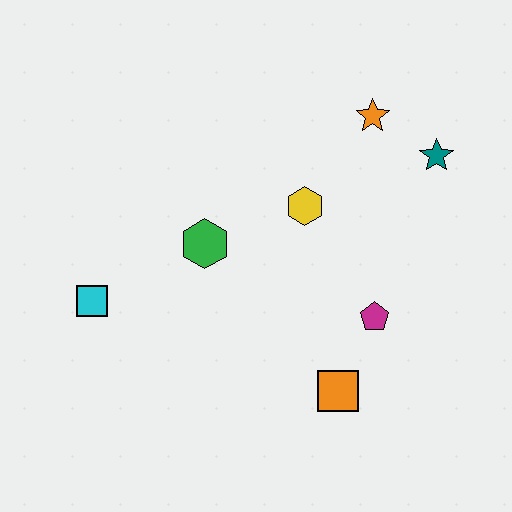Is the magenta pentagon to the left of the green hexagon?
No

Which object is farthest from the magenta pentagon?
The cyan square is farthest from the magenta pentagon.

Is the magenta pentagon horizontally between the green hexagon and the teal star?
Yes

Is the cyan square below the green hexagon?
Yes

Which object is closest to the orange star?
The teal star is closest to the orange star.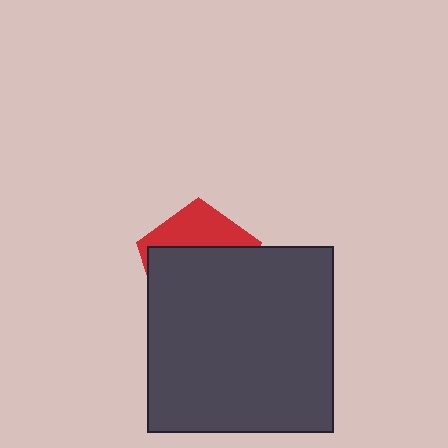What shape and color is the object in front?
The object in front is a dark gray square.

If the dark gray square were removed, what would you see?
You would see the complete red pentagon.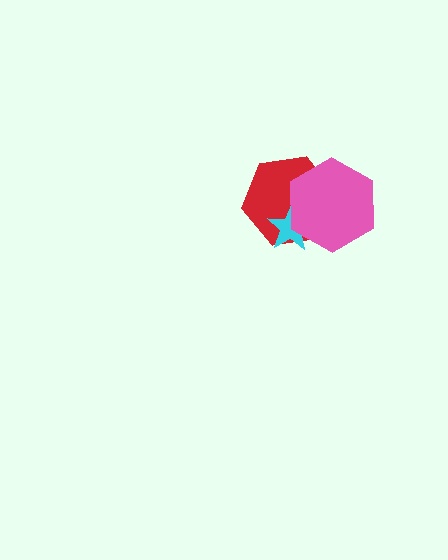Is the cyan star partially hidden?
Yes, it is partially covered by another shape.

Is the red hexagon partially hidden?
Yes, it is partially covered by another shape.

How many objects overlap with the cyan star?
2 objects overlap with the cyan star.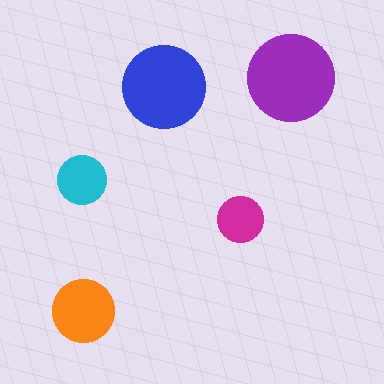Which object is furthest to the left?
The cyan circle is leftmost.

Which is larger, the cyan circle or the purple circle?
The purple one.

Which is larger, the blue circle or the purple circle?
The purple one.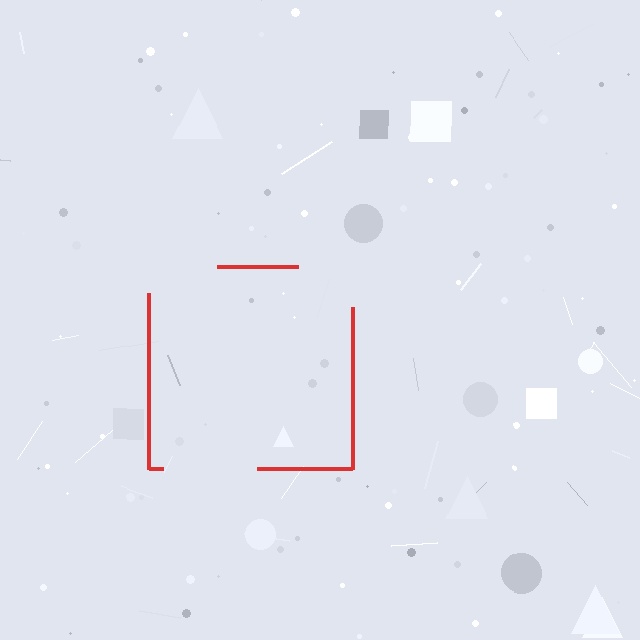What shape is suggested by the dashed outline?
The dashed outline suggests a square.